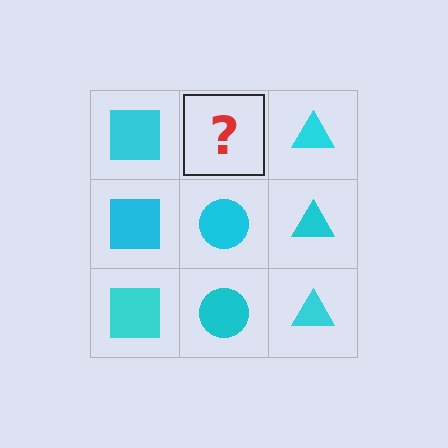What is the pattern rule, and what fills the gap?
The rule is that each column has a consistent shape. The gap should be filled with a cyan circle.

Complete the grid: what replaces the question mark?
The question mark should be replaced with a cyan circle.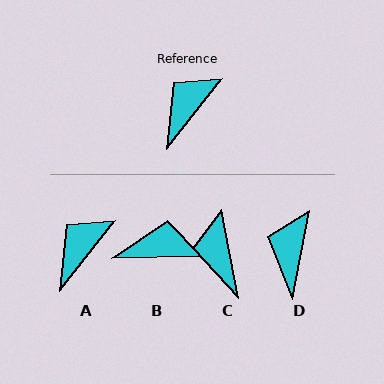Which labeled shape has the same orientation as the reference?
A.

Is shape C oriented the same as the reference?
No, it is off by about 49 degrees.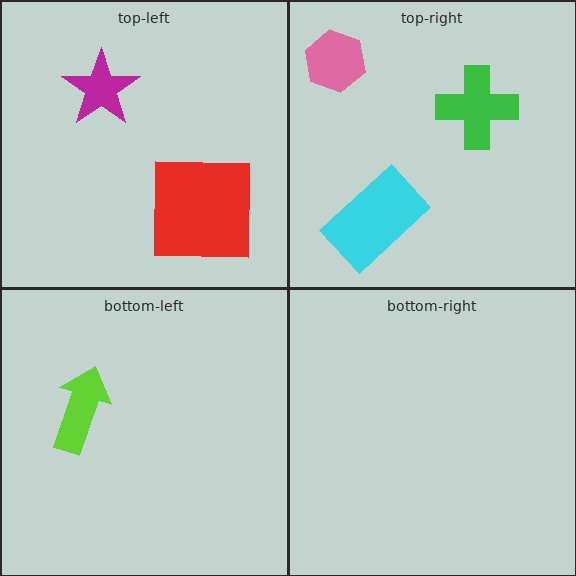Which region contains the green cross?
The top-right region.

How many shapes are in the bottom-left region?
1.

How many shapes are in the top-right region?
3.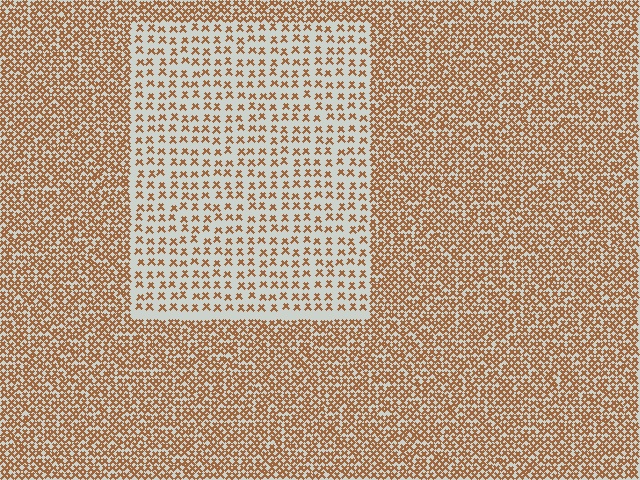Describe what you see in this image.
The image contains small brown elements arranged at two different densities. A rectangle-shaped region is visible where the elements are less densely packed than the surrounding area.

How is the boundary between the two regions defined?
The boundary is defined by a change in element density (approximately 2.4x ratio). All elements are the same color, size, and shape.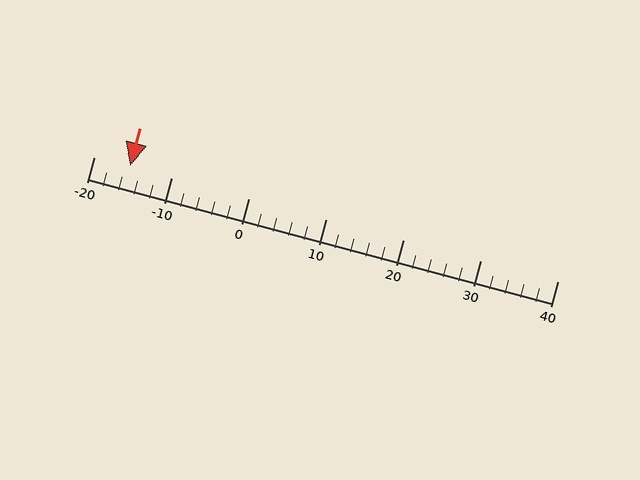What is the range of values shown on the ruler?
The ruler shows values from -20 to 40.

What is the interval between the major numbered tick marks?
The major tick marks are spaced 10 units apart.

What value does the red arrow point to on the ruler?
The red arrow points to approximately -15.